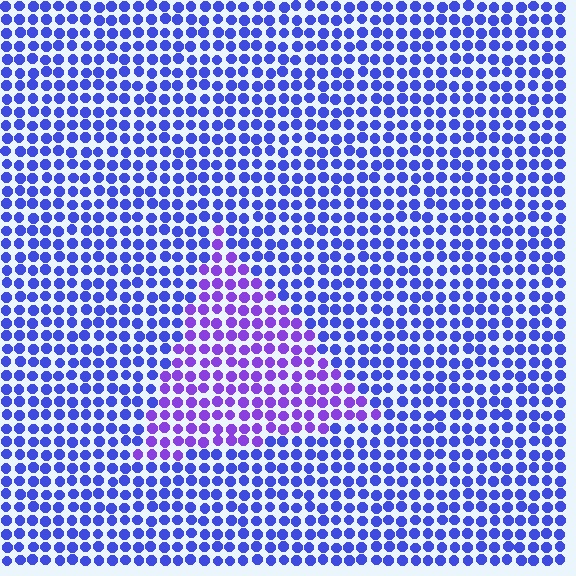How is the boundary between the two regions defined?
The boundary is defined purely by a slight shift in hue (about 33 degrees). Spacing, size, and orientation are identical on both sides.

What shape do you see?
I see a triangle.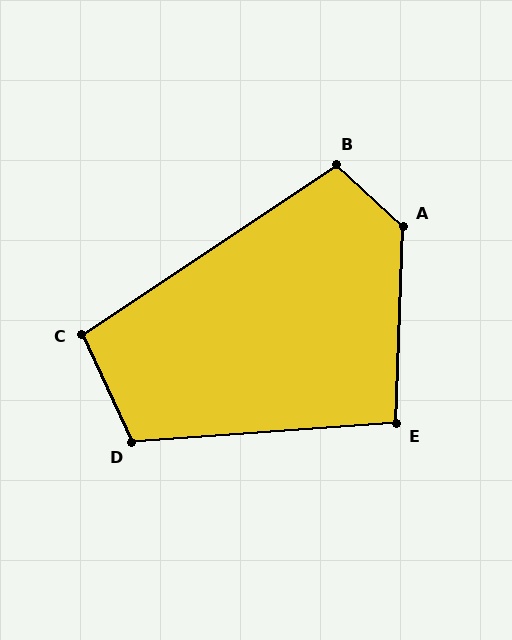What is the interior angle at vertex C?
Approximately 99 degrees (obtuse).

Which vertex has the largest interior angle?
A, at approximately 131 degrees.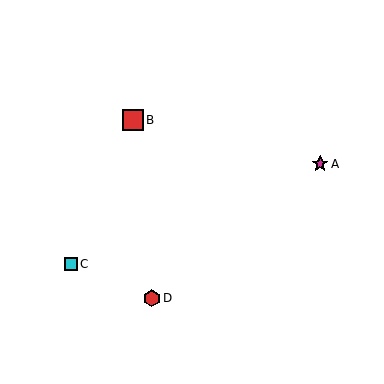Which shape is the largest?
The red square (labeled B) is the largest.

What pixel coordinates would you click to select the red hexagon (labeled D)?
Click at (152, 298) to select the red hexagon D.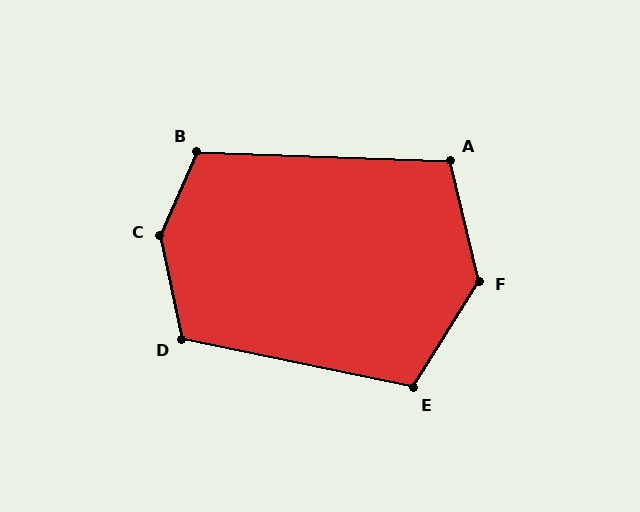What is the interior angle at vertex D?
Approximately 114 degrees (obtuse).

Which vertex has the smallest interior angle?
A, at approximately 106 degrees.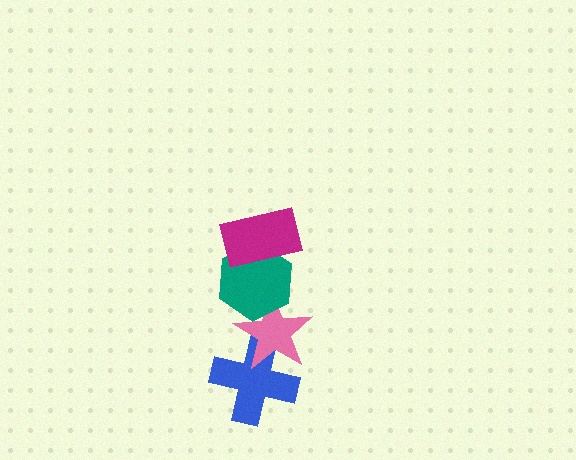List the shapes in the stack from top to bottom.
From top to bottom: the magenta rectangle, the teal hexagon, the pink star, the blue cross.